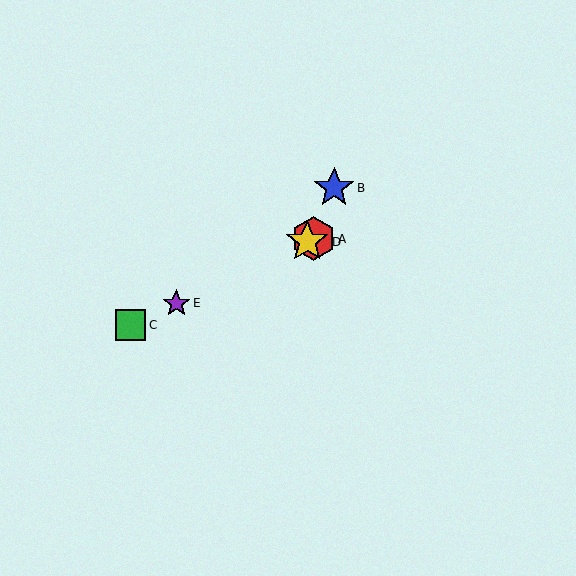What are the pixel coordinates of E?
Object E is at (176, 303).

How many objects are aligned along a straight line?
4 objects (A, C, D, E) are aligned along a straight line.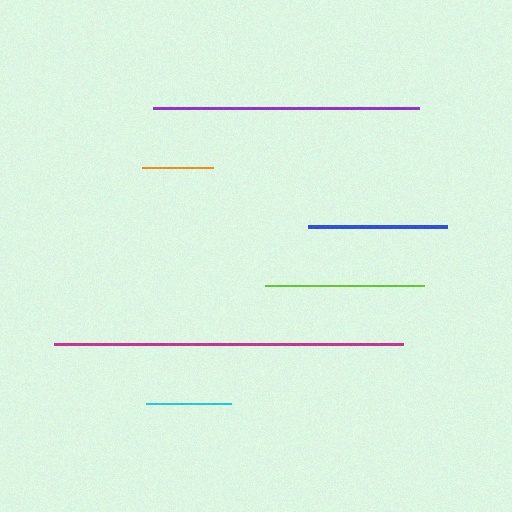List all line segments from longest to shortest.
From longest to shortest: magenta, purple, lime, blue, cyan, orange.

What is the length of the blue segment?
The blue segment is approximately 139 pixels long.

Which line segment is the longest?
The magenta line is the longest at approximately 349 pixels.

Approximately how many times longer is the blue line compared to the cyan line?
The blue line is approximately 1.7 times the length of the cyan line.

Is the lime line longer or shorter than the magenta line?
The magenta line is longer than the lime line.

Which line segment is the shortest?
The orange line is the shortest at approximately 70 pixels.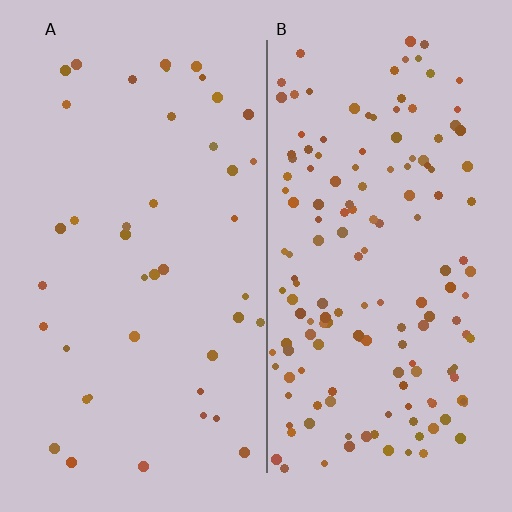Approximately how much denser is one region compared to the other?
Approximately 3.7× — region B over region A.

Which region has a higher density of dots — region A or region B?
B (the right).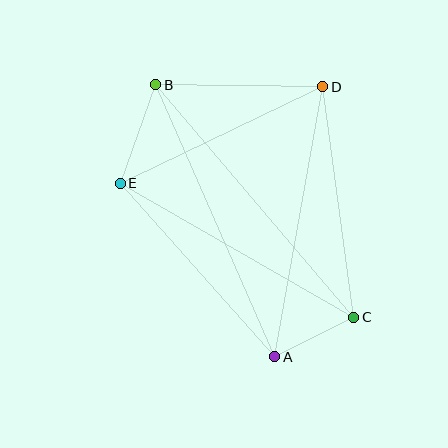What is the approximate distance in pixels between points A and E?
The distance between A and E is approximately 233 pixels.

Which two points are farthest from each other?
Points B and C are farthest from each other.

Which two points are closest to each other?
Points A and C are closest to each other.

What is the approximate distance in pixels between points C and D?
The distance between C and D is approximately 233 pixels.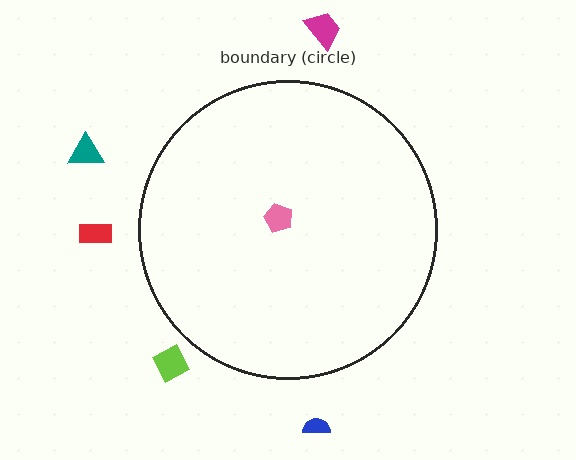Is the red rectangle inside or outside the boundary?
Outside.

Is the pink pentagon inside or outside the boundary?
Inside.